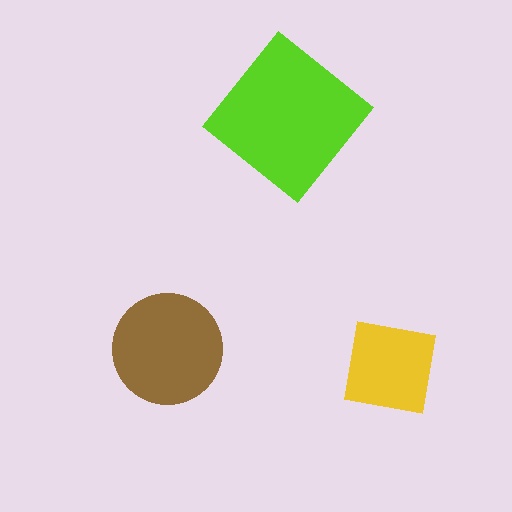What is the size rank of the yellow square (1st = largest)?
3rd.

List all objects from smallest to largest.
The yellow square, the brown circle, the lime diamond.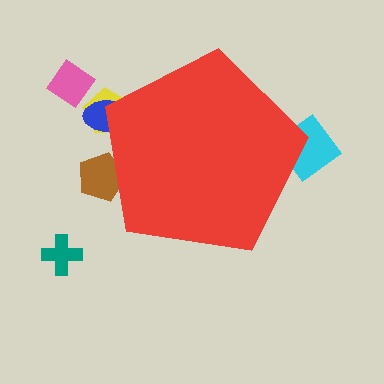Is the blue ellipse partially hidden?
Yes, the blue ellipse is partially hidden behind the red pentagon.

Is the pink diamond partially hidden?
No, the pink diamond is fully visible.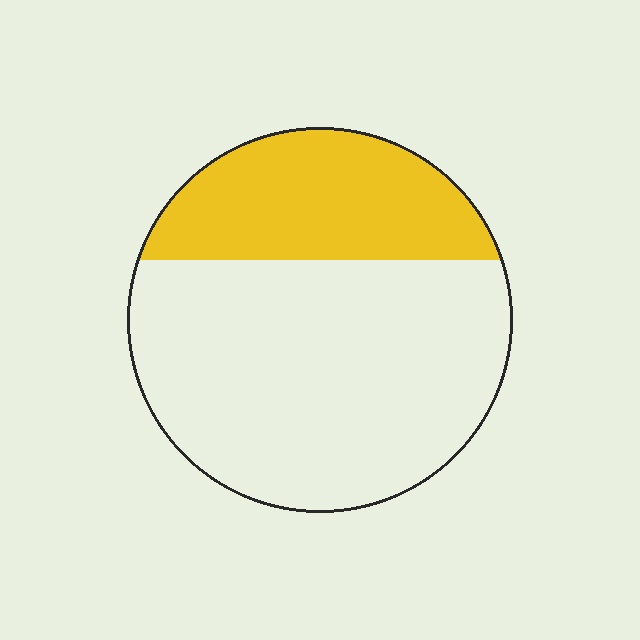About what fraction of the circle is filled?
About one third (1/3).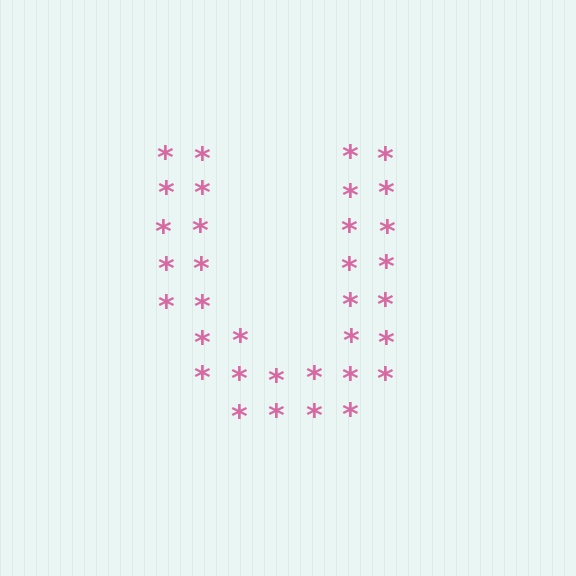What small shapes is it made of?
It is made of small asterisks.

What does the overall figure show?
The overall figure shows the letter U.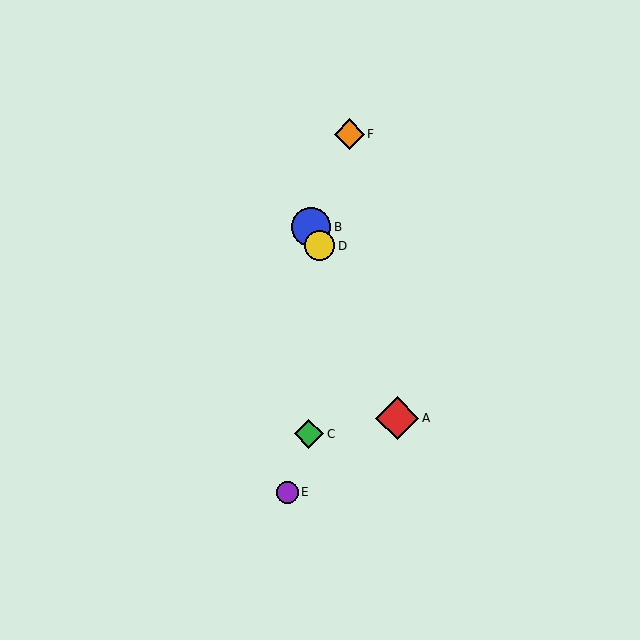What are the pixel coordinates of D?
Object D is at (320, 246).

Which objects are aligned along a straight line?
Objects A, B, D are aligned along a straight line.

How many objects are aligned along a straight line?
3 objects (A, B, D) are aligned along a straight line.